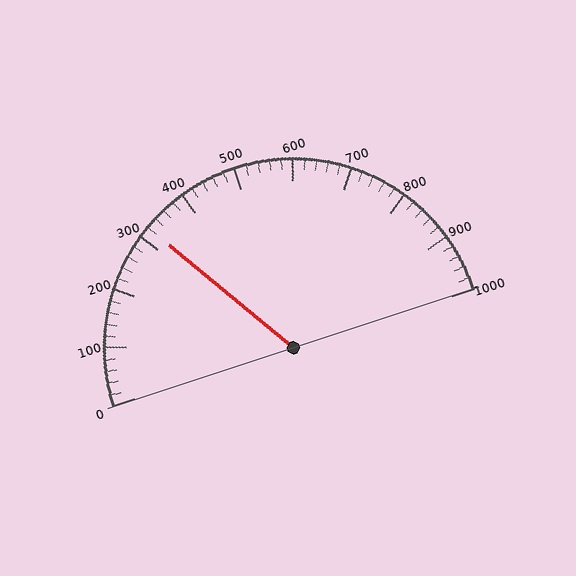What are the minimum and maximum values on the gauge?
The gauge ranges from 0 to 1000.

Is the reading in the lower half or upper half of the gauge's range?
The reading is in the lower half of the range (0 to 1000).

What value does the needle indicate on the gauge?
The needle indicates approximately 320.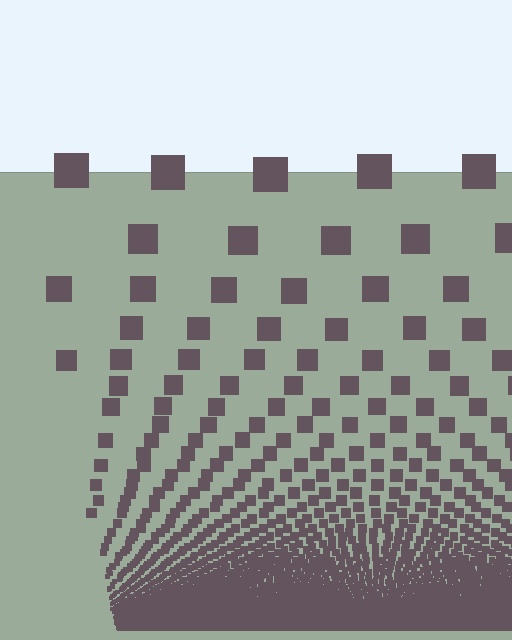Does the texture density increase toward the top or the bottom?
Density increases toward the bottom.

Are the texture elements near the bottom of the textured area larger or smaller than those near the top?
Smaller. The gradient is inverted — elements near the bottom are smaller and denser.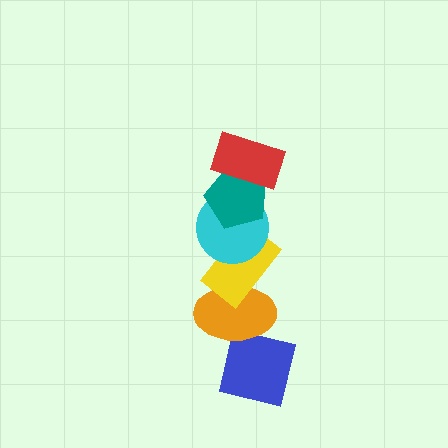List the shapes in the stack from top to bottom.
From top to bottom: the red rectangle, the teal pentagon, the cyan circle, the yellow rectangle, the orange ellipse, the blue square.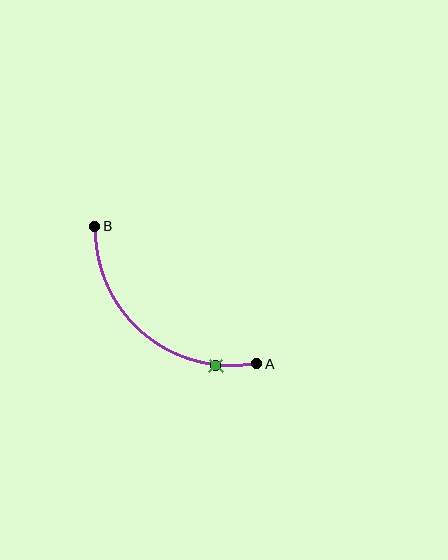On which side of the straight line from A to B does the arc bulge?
The arc bulges below and to the left of the straight line connecting A and B.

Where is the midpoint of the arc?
The arc midpoint is the point on the curve farthest from the straight line joining A and B. It sits below and to the left of that line.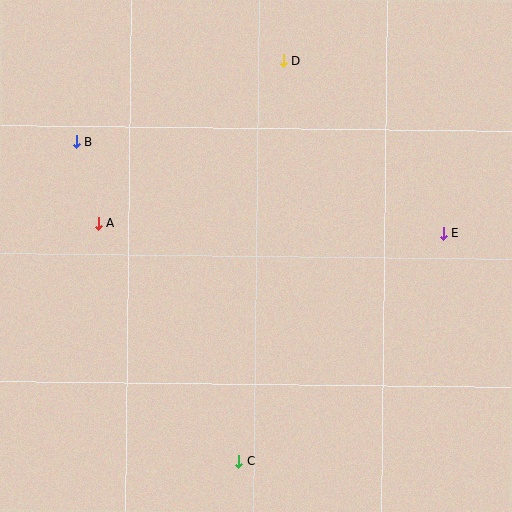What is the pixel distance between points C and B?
The distance between C and B is 358 pixels.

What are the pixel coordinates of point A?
Point A is at (99, 224).